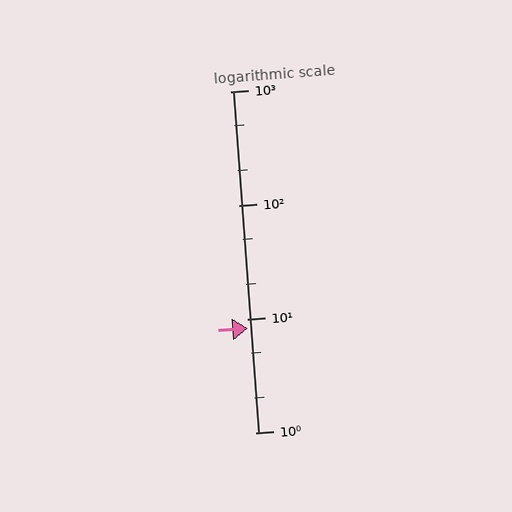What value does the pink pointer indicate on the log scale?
The pointer indicates approximately 8.2.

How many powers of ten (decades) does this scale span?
The scale spans 3 decades, from 1 to 1000.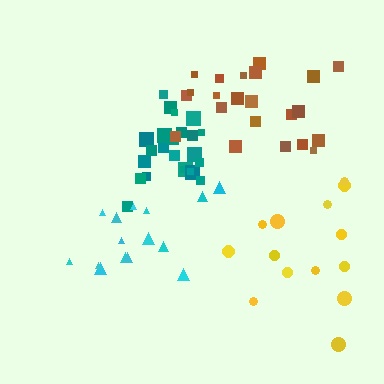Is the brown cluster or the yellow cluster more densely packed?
Brown.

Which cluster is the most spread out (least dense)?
Yellow.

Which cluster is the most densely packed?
Teal.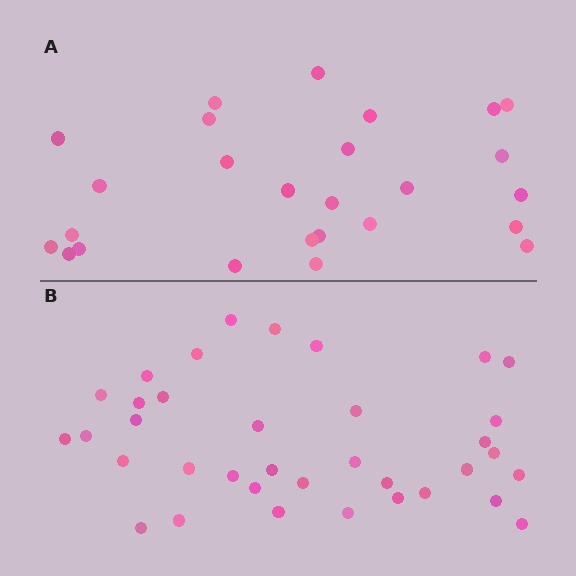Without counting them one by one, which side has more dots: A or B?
Region B (the bottom region) has more dots.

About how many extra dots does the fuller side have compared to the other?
Region B has roughly 10 or so more dots than region A.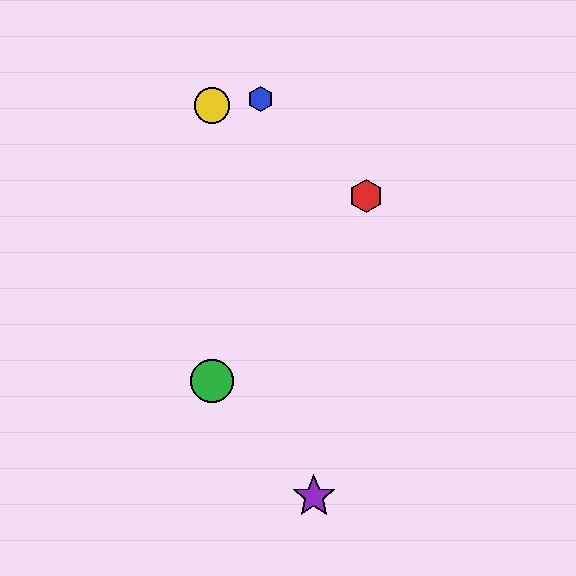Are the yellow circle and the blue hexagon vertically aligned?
No, the yellow circle is at x≈212 and the blue hexagon is at x≈260.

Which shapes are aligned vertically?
The green circle, the yellow circle are aligned vertically.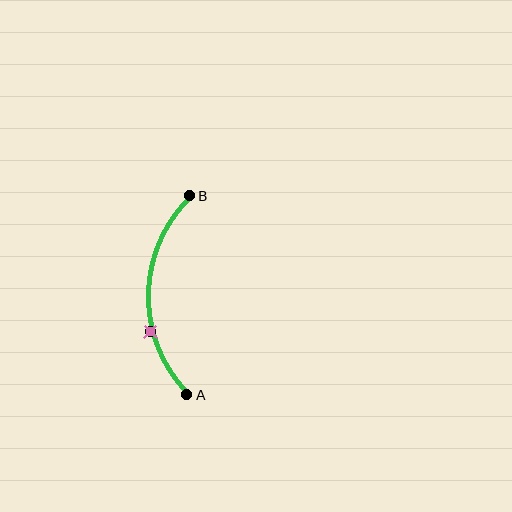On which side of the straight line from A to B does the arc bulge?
The arc bulges to the left of the straight line connecting A and B.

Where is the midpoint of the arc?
The arc midpoint is the point on the curve farthest from the straight line joining A and B. It sits to the left of that line.